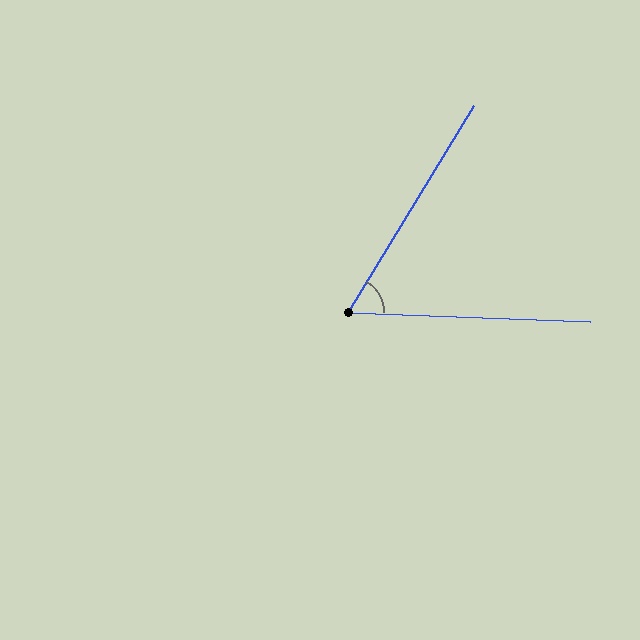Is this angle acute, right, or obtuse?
It is acute.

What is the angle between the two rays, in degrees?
Approximately 61 degrees.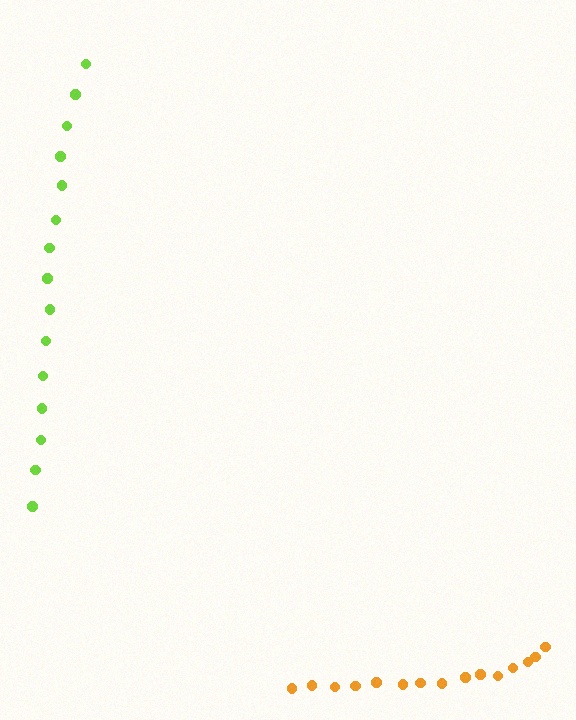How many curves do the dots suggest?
There are 2 distinct paths.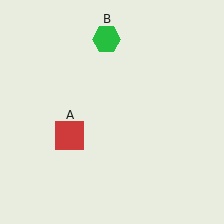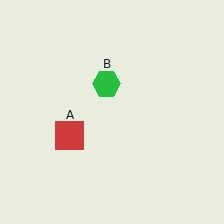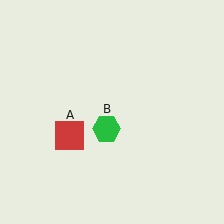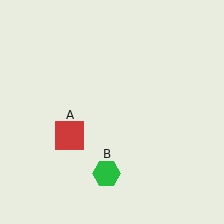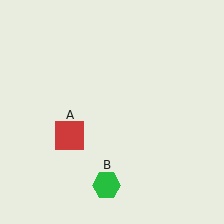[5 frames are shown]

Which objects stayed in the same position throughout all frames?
Red square (object A) remained stationary.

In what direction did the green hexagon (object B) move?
The green hexagon (object B) moved down.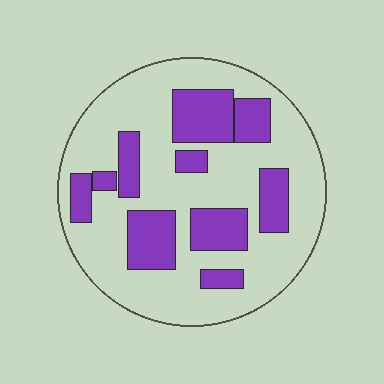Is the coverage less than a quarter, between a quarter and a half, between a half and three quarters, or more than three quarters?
Between a quarter and a half.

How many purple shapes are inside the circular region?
10.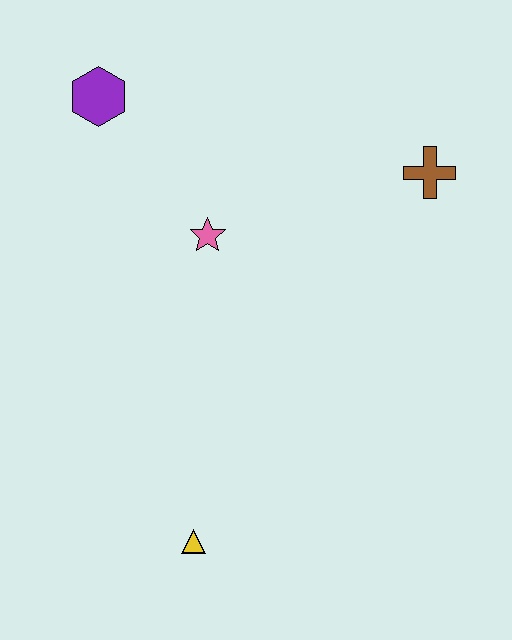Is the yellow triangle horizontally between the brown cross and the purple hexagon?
Yes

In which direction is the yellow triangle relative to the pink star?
The yellow triangle is below the pink star.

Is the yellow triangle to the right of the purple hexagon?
Yes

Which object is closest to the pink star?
The purple hexagon is closest to the pink star.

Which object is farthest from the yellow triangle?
The purple hexagon is farthest from the yellow triangle.